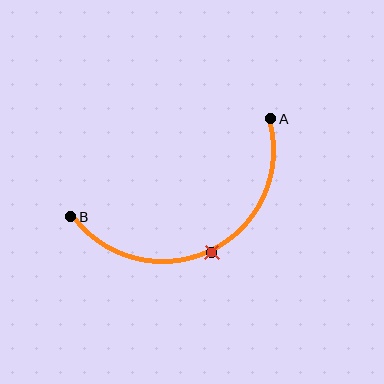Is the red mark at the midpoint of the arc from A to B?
Yes. The red mark lies on the arc at equal arc-length from both A and B — it is the arc midpoint.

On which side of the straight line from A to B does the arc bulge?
The arc bulges below the straight line connecting A and B.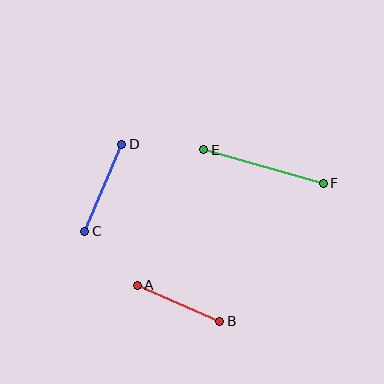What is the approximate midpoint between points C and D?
The midpoint is at approximately (103, 188) pixels.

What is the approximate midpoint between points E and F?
The midpoint is at approximately (263, 167) pixels.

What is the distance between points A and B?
The distance is approximately 90 pixels.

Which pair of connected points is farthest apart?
Points E and F are farthest apart.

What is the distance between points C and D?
The distance is approximately 95 pixels.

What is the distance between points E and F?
The distance is approximately 124 pixels.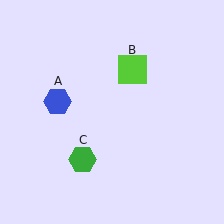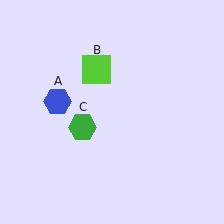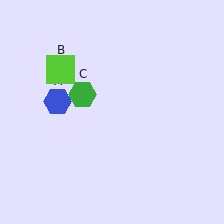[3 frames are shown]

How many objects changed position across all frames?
2 objects changed position: lime square (object B), green hexagon (object C).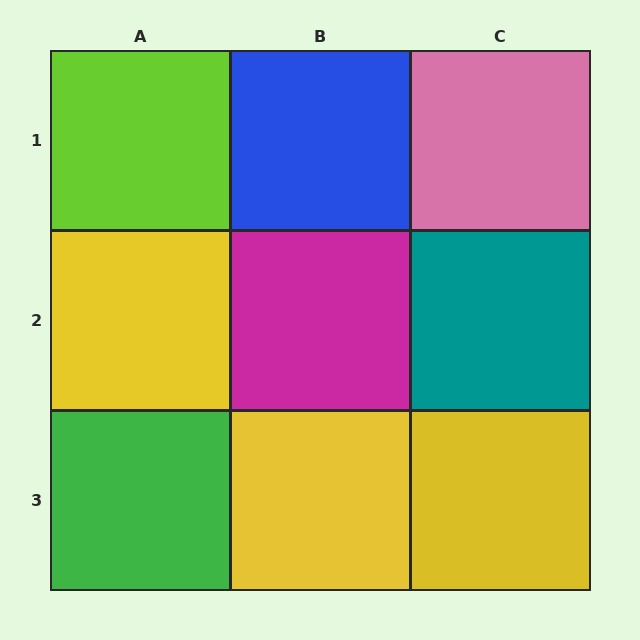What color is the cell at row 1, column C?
Pink.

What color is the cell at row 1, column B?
Blue.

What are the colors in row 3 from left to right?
Green, yellow, yellow.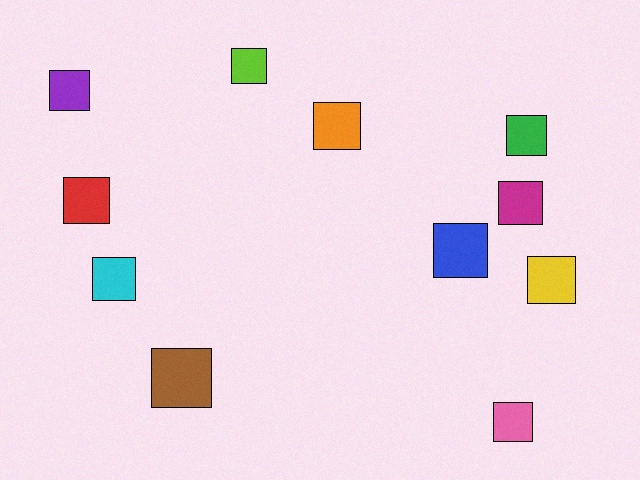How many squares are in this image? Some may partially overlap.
There are 11 squares.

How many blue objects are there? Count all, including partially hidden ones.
There is 1 blue object.